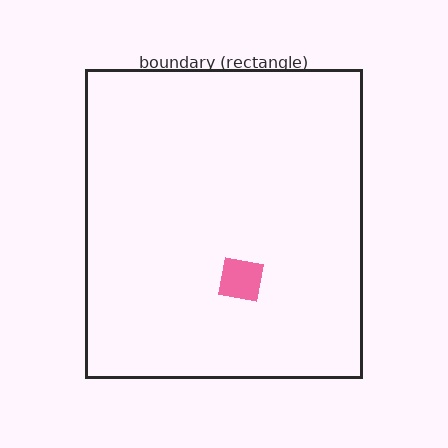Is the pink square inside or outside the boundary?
Inside.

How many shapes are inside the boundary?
1 inside, 0 outside.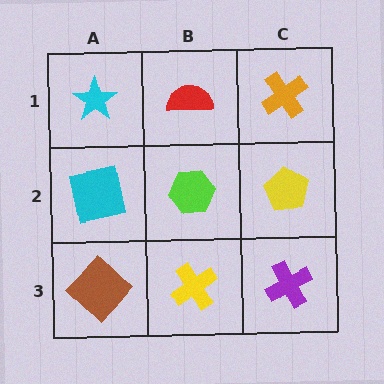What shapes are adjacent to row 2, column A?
A cyan star (row 1, column A), a brown diamond (row 3, column A), a lime hexagon (row 2, column B).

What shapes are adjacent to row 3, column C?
A yellow pentagon (row 2, column C), a yellow cross (row 3, column B).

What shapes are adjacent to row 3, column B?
A lime hexagon (row 2, column B), a brown diamond (row 3, column A), a purple cross (row 3, column C).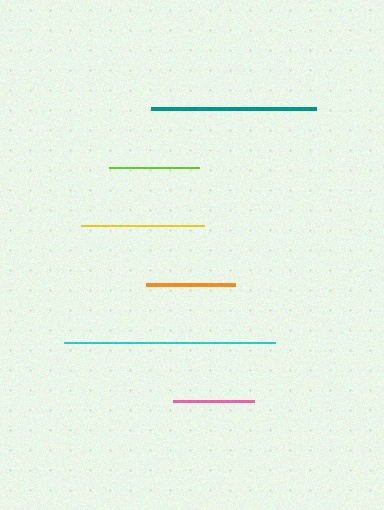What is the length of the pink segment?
The pink segment is approximately 82 pixels long.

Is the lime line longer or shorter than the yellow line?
The yellow line is longer than the lime line.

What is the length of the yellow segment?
The yellow segment is approximately 123 pixels long.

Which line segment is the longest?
The cyan line is the longest at approximately 210 pixels.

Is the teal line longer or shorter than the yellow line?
The teal line is longer than the yellow line.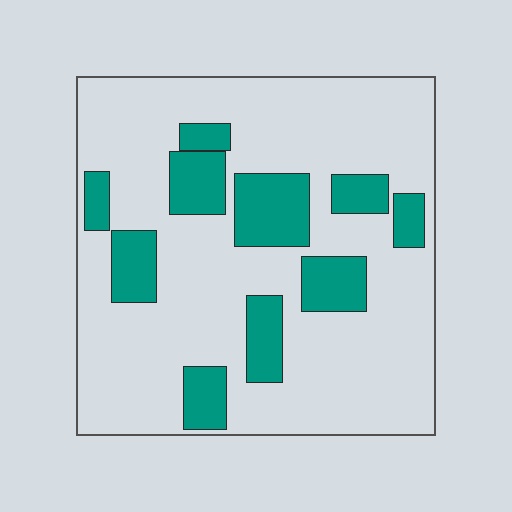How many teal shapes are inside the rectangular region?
10.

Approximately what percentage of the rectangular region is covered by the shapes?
Approximately 25%.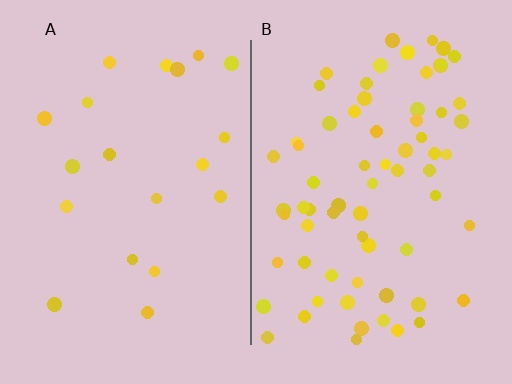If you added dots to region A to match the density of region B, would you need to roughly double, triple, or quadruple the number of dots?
Approximately triple.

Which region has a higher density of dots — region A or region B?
B (the right).